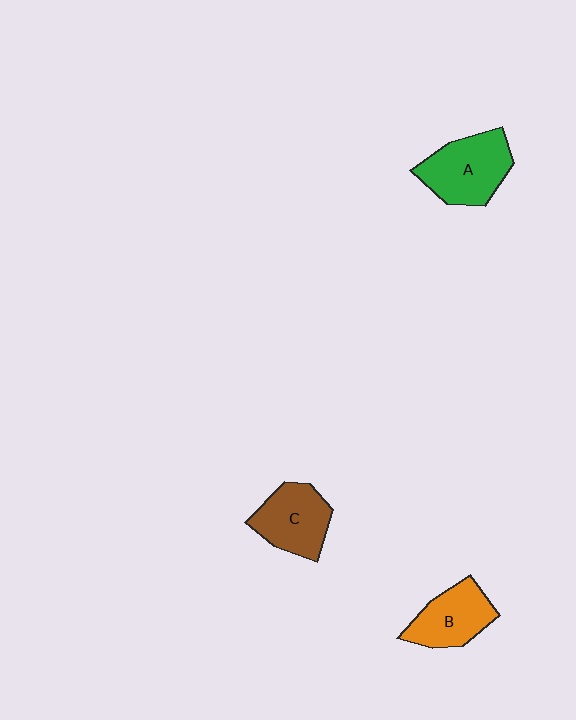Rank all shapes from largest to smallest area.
From largest to smallest: A (green), C (brown), B (orange).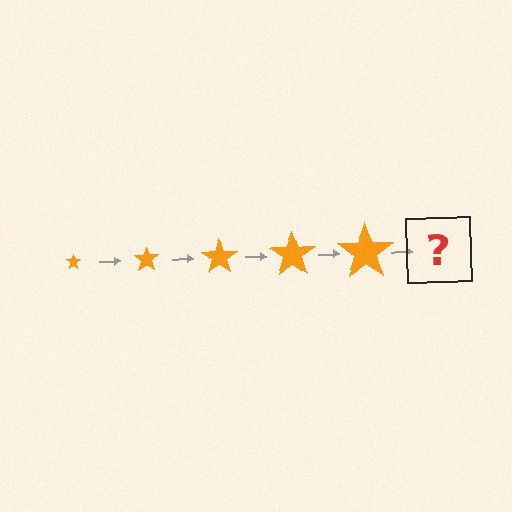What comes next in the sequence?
The next element should be an orange star, larger than the previous one.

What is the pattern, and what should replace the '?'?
The pattern is that the star gets progressively larger each step. The '?' should be an orange star, larger than the previous one.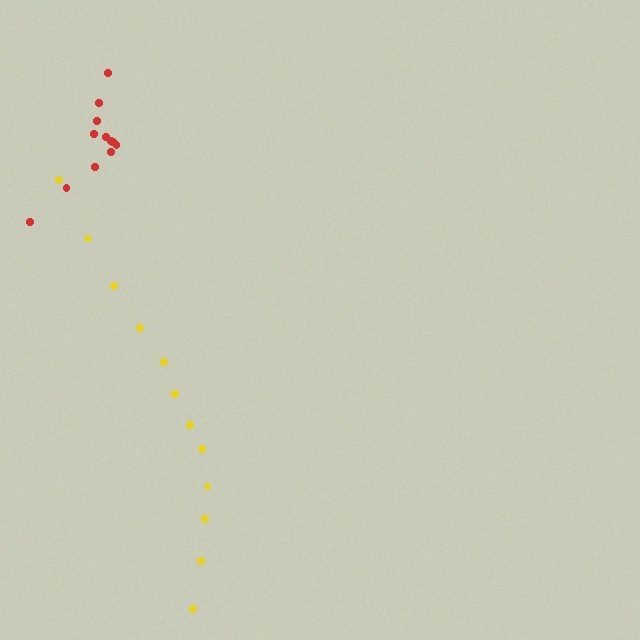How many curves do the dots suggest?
There are 2 distinct paths.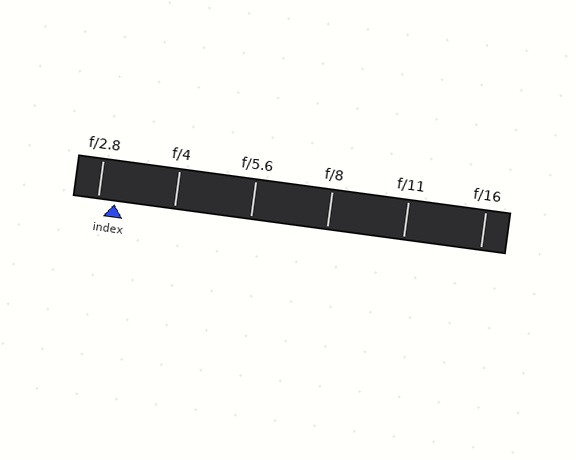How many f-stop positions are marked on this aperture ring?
There are 6 f-stop positions marked.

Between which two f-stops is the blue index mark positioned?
The index mark is between f/2.8 and f/4.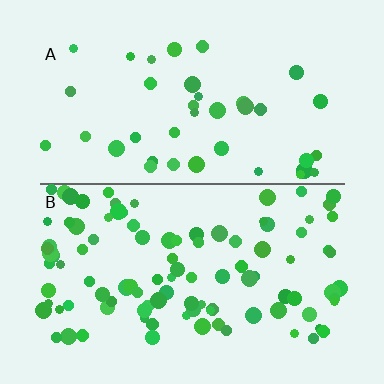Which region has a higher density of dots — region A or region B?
B (the bottom).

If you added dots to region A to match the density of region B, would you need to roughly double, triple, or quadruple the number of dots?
Approximately triple.